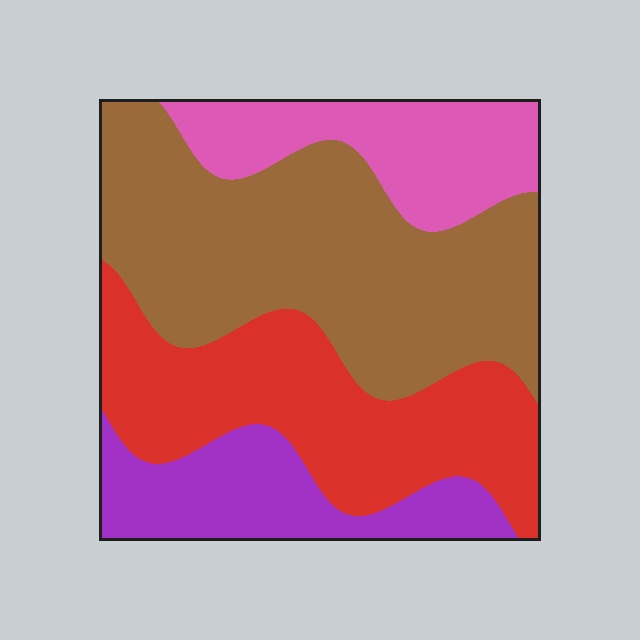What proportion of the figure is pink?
Pink takes up less than a quarter of the figure.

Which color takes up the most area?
Brown, at roughly 40%.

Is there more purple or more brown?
Brown.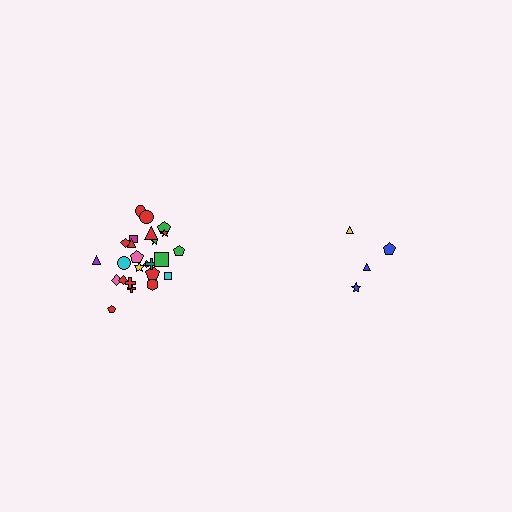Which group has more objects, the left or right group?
The left group.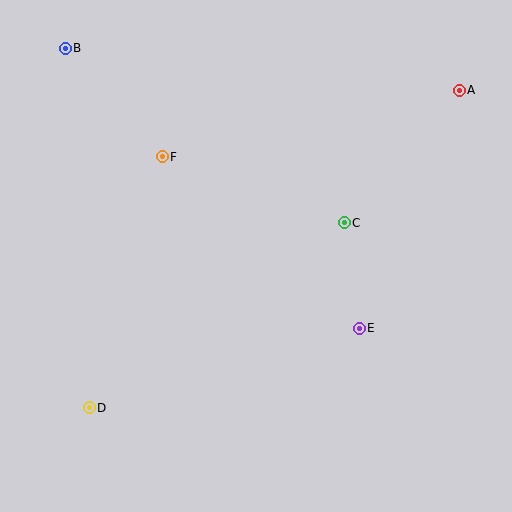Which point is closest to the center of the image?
Point C at (344, 223) is closest to the center.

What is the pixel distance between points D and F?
The distance between D and F is 262 pixels.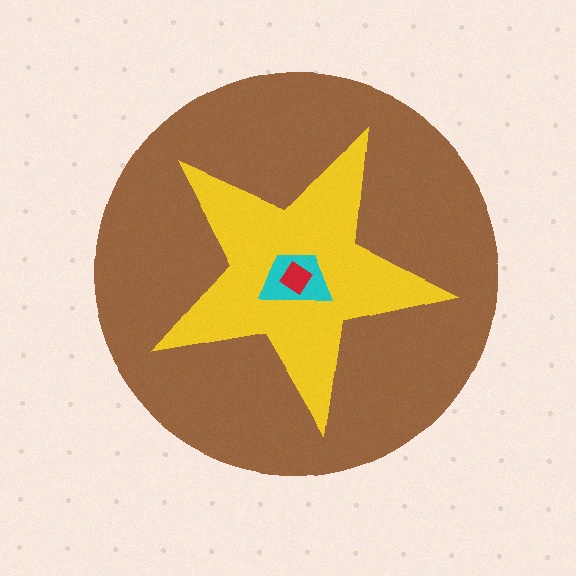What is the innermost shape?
The red diamond.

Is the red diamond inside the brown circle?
Yes.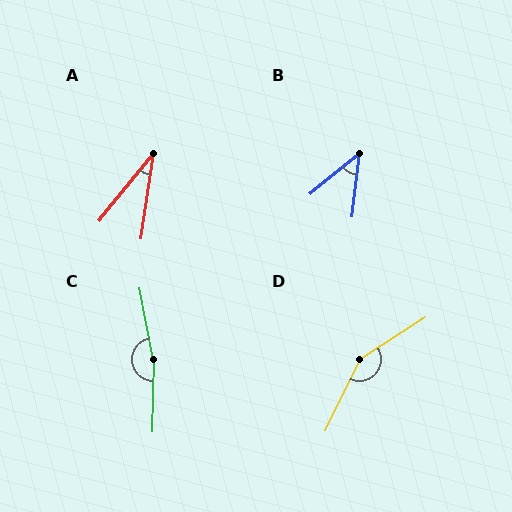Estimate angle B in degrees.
Approximately 44 degrees.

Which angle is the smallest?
A, at approximately 30 degrees.